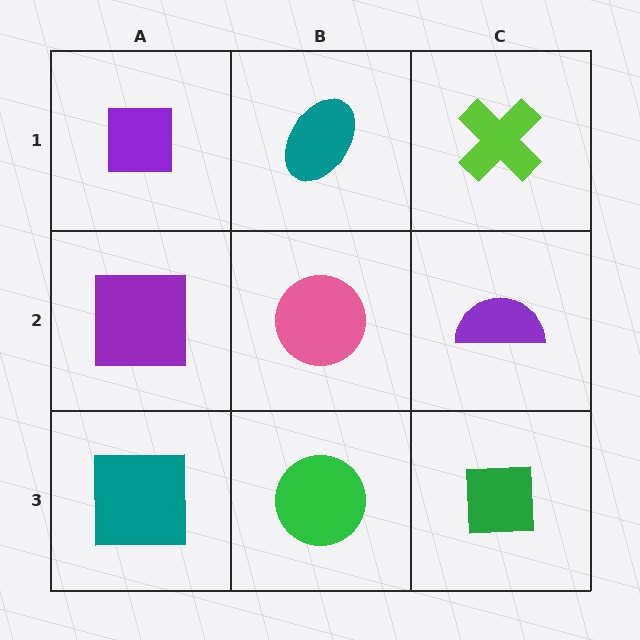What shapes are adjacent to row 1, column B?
A pink circle (row 2, column B), a purple square (row 1, column A), a lime cross (row 1, column C).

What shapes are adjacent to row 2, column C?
A lime cross (row 1, column C), a green square (row 3, column C), a pink circle (row 2, column B).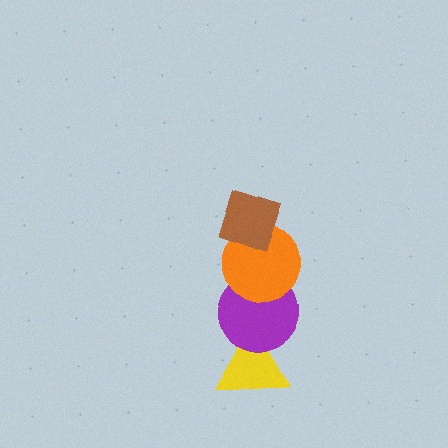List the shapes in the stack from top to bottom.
From top to bottom: the brown diamond, the orange circle, the purple circle, the yellow triangle.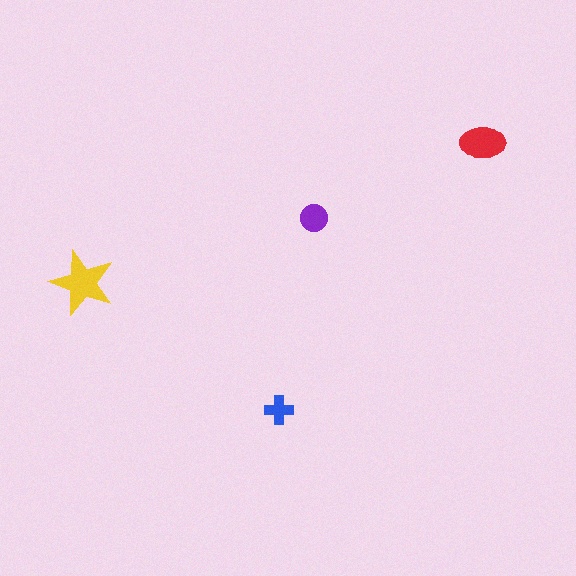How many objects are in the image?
There are 4 objects in the image.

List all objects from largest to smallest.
The yellow star, the red ellipse, the purple circle, the blue cross.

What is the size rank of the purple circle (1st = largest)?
3rd.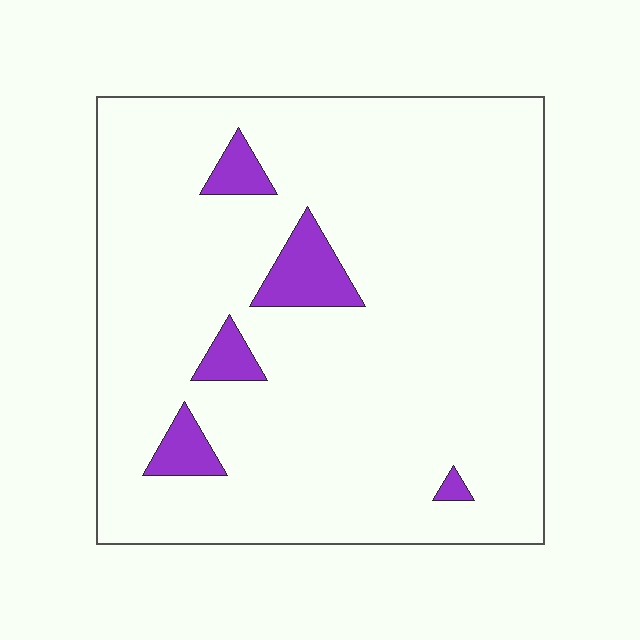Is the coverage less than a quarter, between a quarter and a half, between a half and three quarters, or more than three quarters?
Less than a quarter.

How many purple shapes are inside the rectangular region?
5.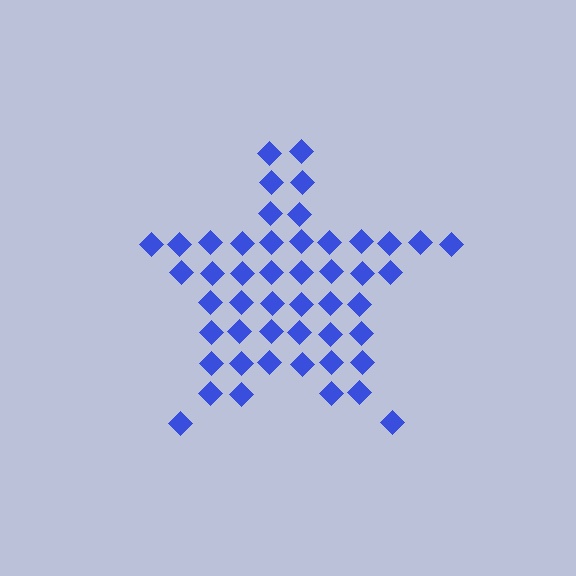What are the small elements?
The small elements are diamonds.